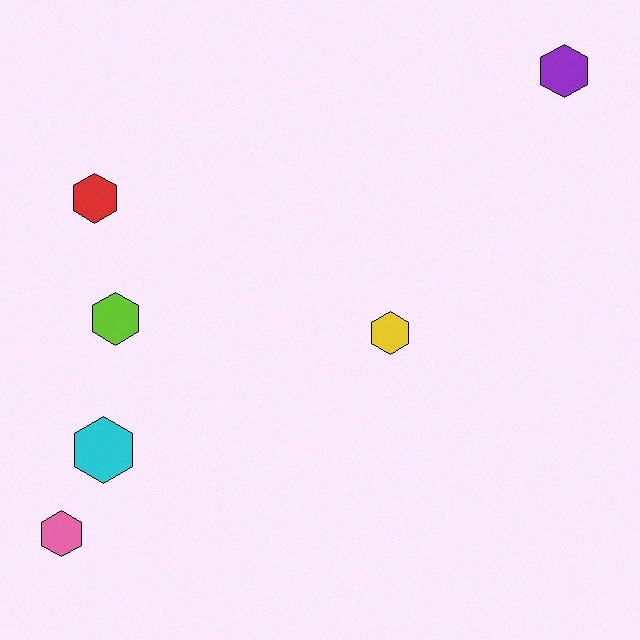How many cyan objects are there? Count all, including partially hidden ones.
There is 1 cyan object.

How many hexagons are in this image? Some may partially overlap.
There are 6 hexagons.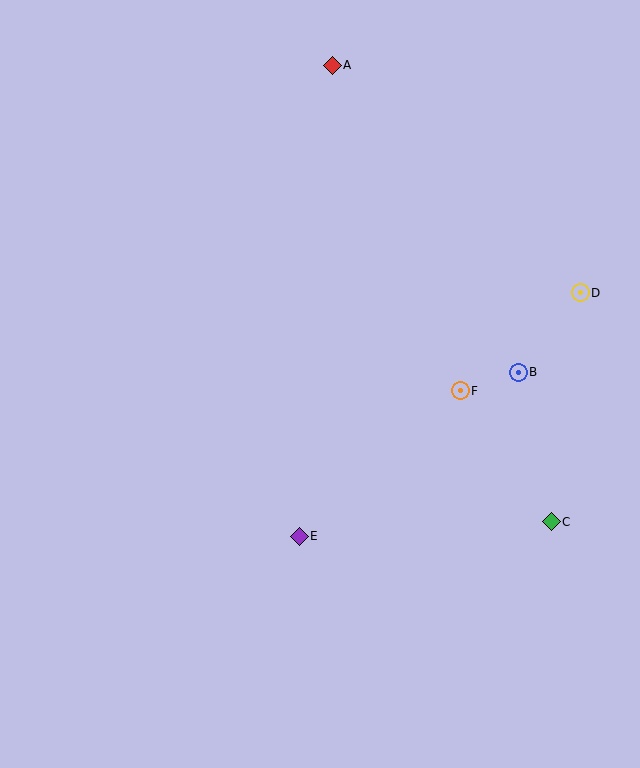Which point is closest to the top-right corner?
Point D is closest to the top-right corner.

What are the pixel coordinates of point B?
Point B is at (518, 372).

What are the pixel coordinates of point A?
Point A is at (332, 65).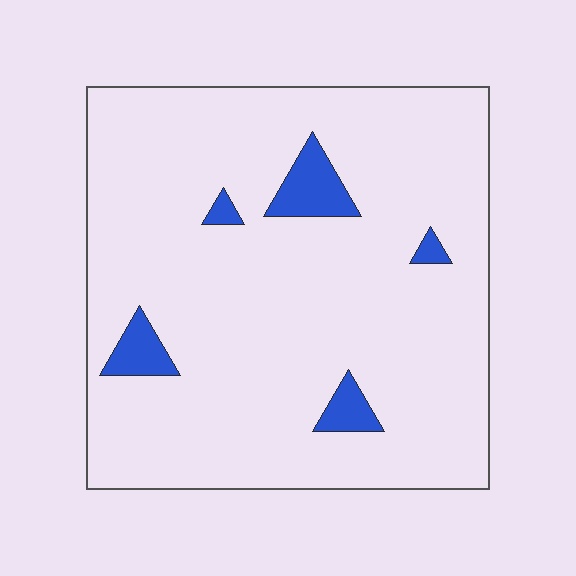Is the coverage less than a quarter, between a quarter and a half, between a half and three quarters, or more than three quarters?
Less than a quarter.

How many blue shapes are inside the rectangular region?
5.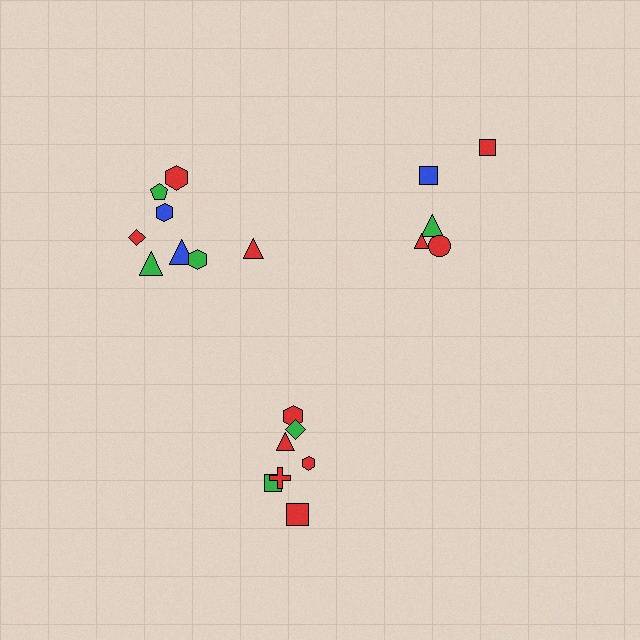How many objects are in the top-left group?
There are 8 objects.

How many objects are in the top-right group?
There are 5 objects.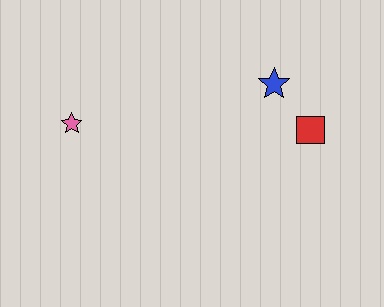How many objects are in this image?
There are 3 objects.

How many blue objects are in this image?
There is 1 blue object.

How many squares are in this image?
There is 1 square.